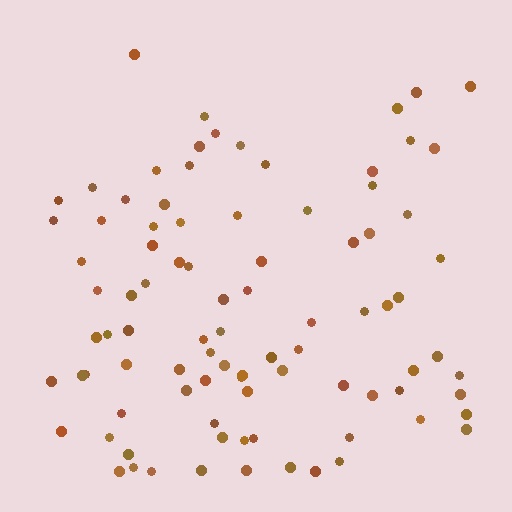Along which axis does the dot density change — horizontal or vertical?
Vertical.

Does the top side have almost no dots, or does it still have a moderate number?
Still a moderate number, just noticeably fewer than the bottom.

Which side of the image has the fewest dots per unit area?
The top.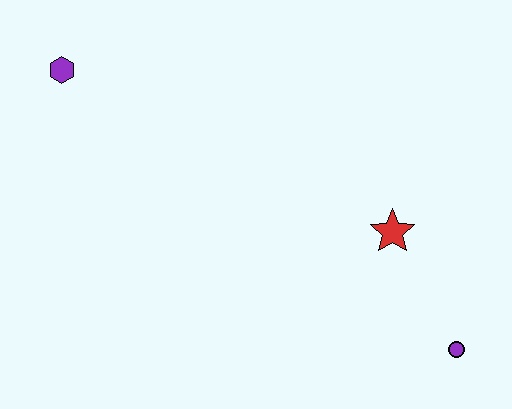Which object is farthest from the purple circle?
The purple hexagon is farthest from the purple circle.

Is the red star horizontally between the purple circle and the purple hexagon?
Yes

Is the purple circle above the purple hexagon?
No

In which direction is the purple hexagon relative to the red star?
The purple hexagon is to the left of the red star.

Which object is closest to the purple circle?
The red star is closest to the purple circle.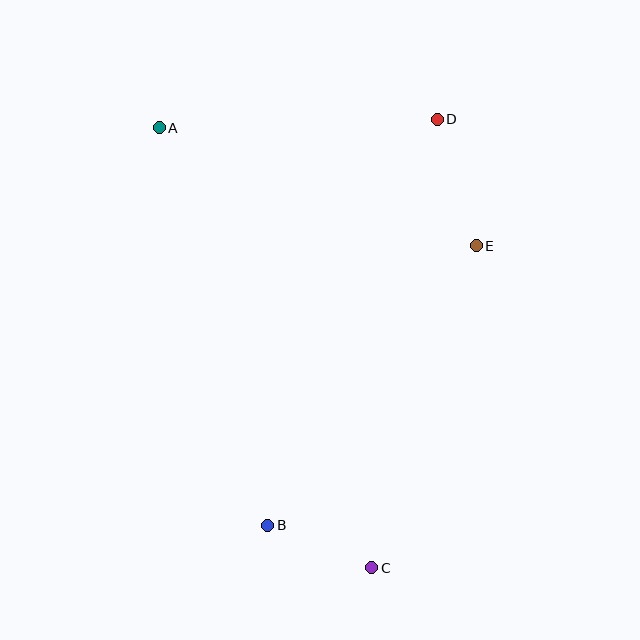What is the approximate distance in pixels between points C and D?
The distance between C and D is approximately 453 pixels.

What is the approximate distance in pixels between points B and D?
The distance between B and D is approximately 440 pixels.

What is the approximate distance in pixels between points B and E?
The distance between B and E is approximately 349 pixels.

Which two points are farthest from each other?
Points A and C are farthest from each other.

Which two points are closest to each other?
Points B and C are closest to each other.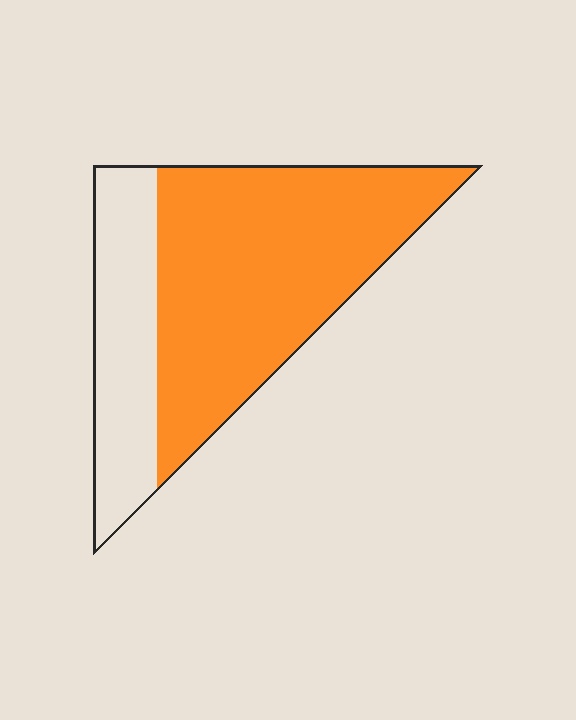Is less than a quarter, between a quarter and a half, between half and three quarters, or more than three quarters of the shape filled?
Between half and three quarters.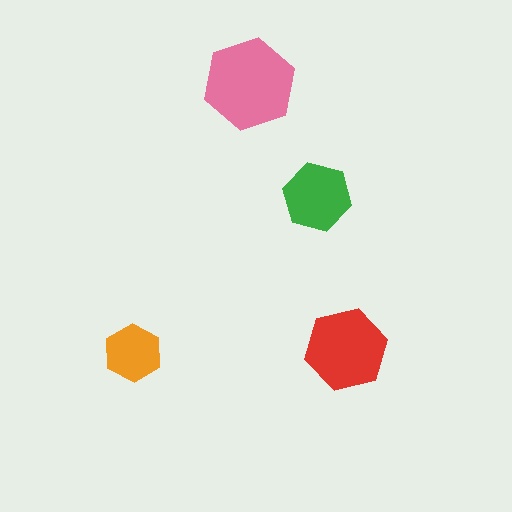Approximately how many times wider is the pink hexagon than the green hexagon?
About 1.5 times wider.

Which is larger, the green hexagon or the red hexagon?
The red one.